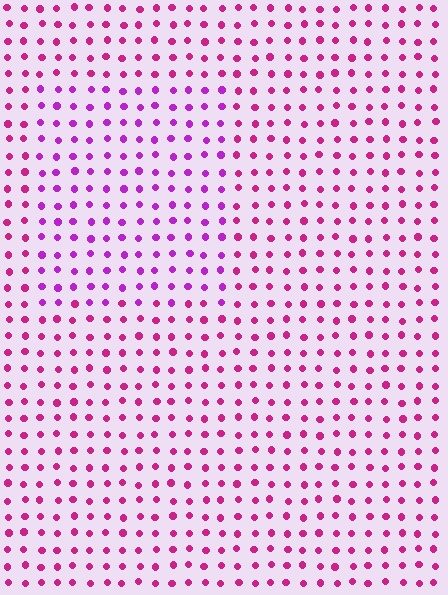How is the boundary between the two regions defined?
The boundary is defined purely by a slight shift in hue (about 30 degrees). Spacing, size, and orientation are identical on both sides.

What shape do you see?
I see a rectangle.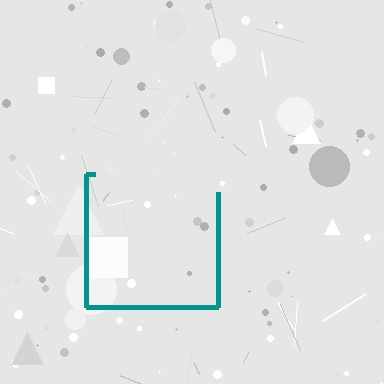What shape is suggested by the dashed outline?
The dashed outline suggests a square.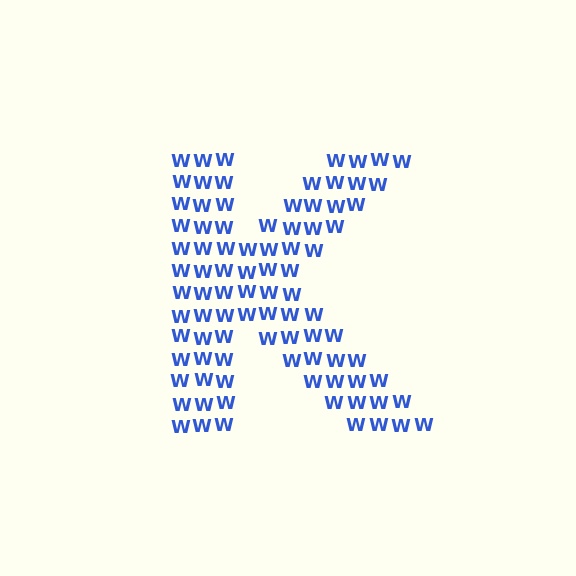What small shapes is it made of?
It is made of small letter W's.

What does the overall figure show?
The overall figure shows the letter K.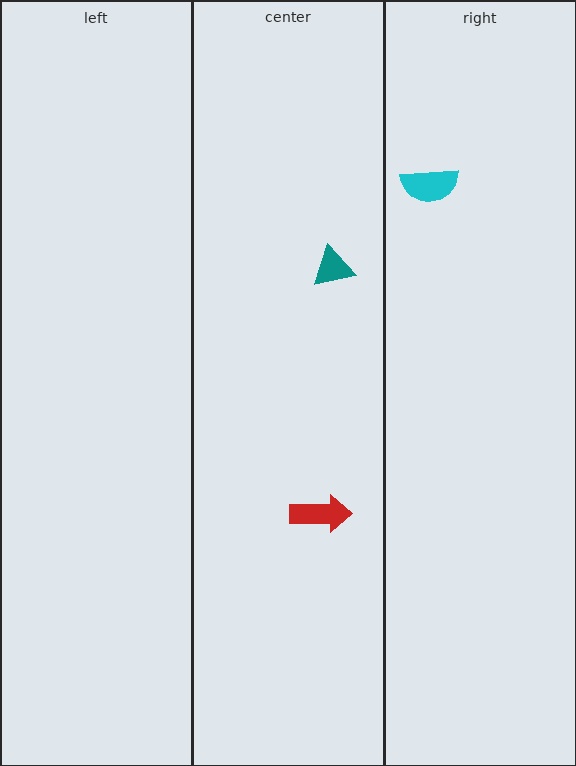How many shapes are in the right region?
1.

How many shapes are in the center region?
2.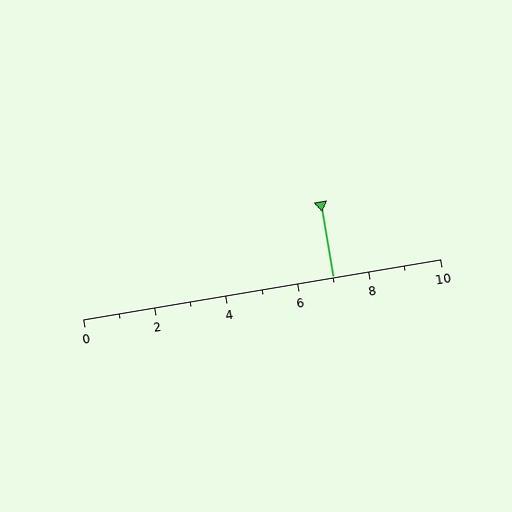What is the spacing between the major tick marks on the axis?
The major ticks are spaced 2 apart.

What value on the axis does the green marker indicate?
The marker indicates approximately 7.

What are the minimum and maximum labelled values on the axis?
The axis runs from 0 to 10.